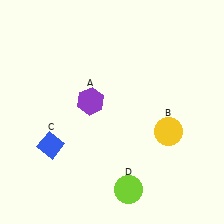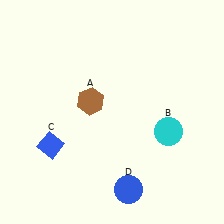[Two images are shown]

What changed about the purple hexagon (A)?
In Image 1, A is purple. In Image 2, it changed to brown.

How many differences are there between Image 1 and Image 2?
There are 3 differences between the two images.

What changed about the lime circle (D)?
In Image 1, D is lime. In Image 2, it changed to blue.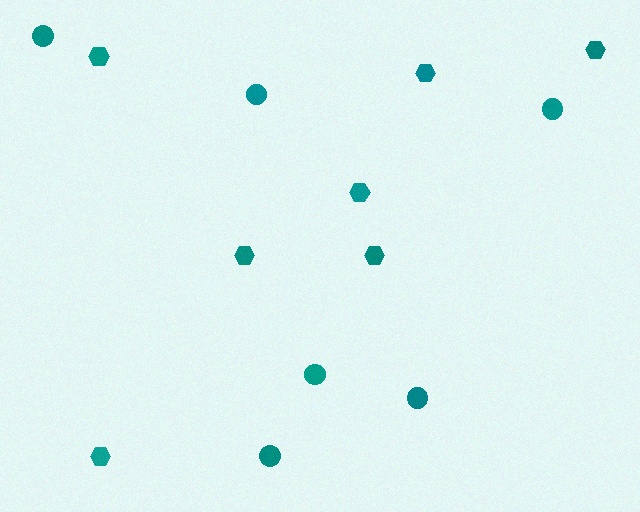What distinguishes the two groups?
There are 2 groups: one group of hexagons (7) and one group of circles (6).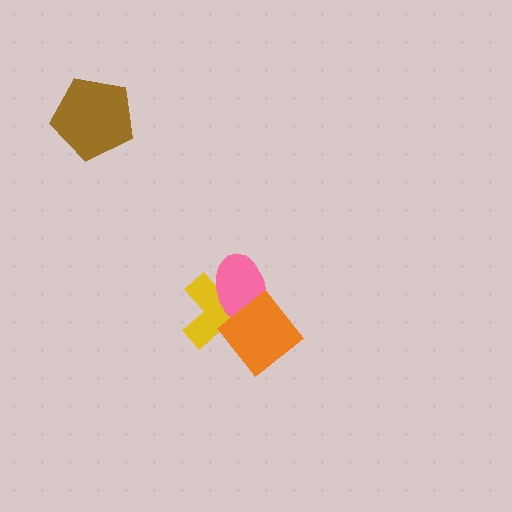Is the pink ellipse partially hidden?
Yes, it is partially covered by another shape.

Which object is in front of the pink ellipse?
The orange diamond is in front of the pink ellipse.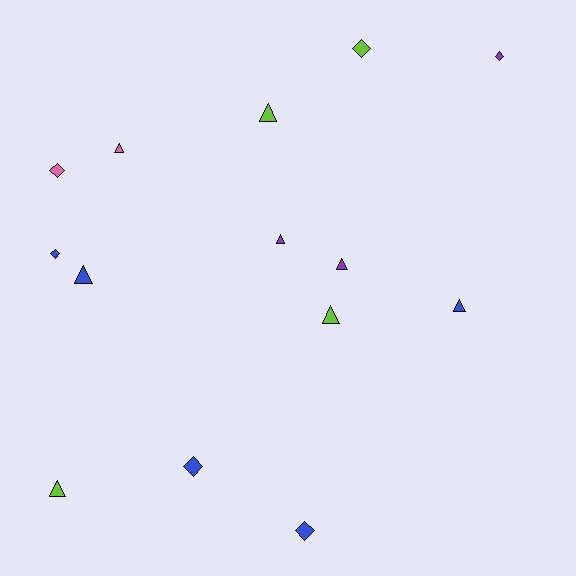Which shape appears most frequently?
Triangle, with 8 objects.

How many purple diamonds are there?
There is 1 purple diamond.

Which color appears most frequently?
Blue, with 5 objects.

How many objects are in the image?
There are 14 objects.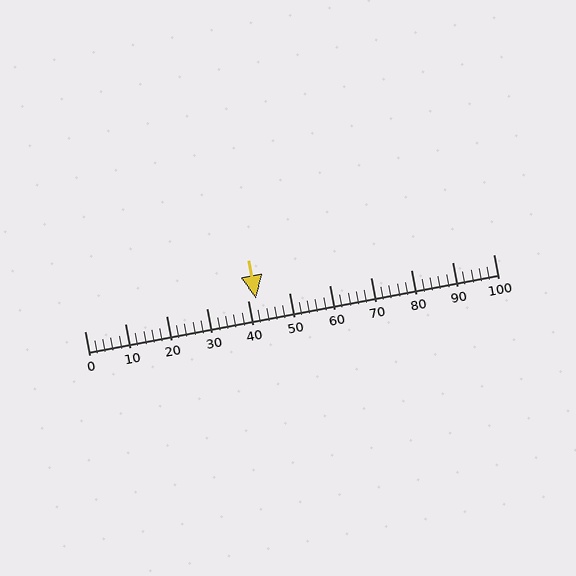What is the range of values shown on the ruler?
The ruler shows values from 0 to 100.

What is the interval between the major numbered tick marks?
The major tick marks are spaced 10 units apart.